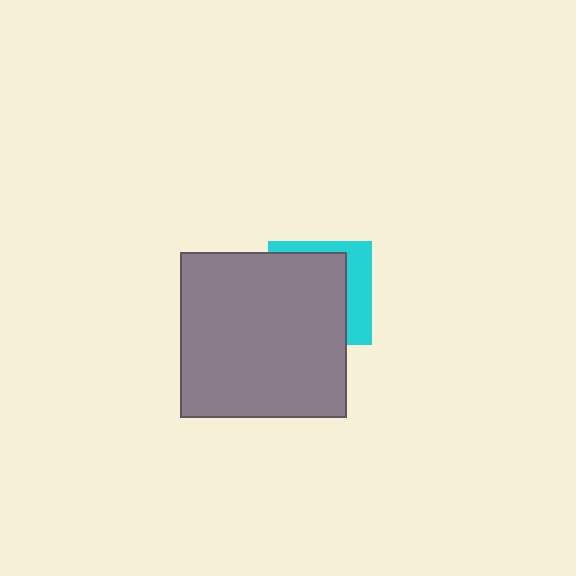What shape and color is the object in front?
The object in front is a gray square.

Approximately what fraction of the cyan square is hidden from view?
Roughly 70% of the cyan square is hidden behind the gray square.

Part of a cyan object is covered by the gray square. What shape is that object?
It is a square.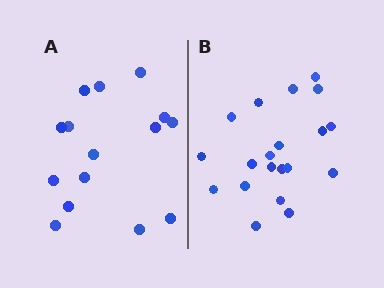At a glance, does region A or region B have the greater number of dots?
Region B (the right region) has more dots.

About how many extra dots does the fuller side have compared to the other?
Region B has about 5 more dots than region A.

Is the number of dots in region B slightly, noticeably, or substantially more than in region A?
Region B has noticeably more, but not dramatically so. The ratio is roughly 1.3 to 1.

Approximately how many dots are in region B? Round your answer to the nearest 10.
About 20 dots.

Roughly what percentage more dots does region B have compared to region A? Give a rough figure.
About 35% more.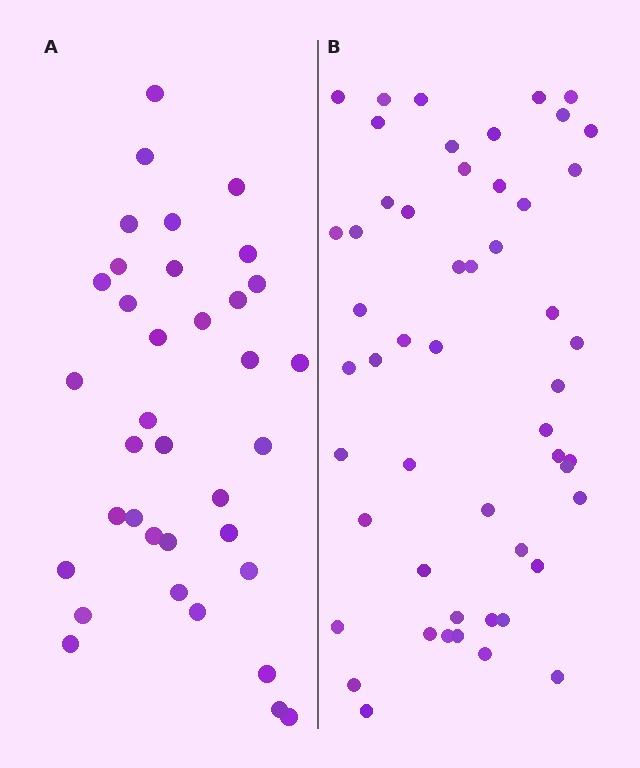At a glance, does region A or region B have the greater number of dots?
Region B (the right region) has more dots.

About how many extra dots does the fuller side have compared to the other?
Region B has approximately 15 more dots than region A.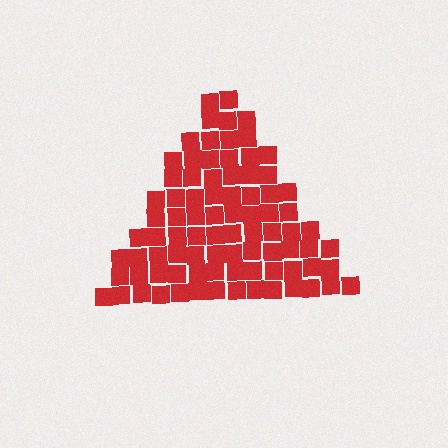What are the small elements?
The small elements are squares.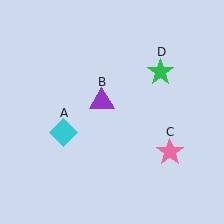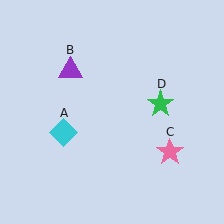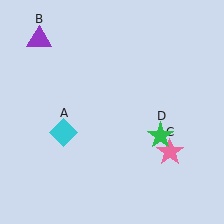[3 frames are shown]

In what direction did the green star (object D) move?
The green star (object D) moved down.